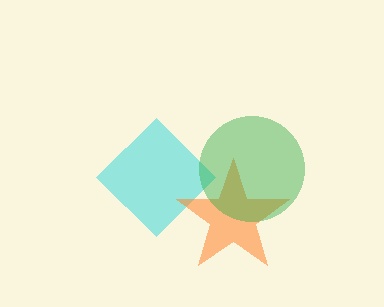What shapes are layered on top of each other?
The layered shapes are: a cyan diamond, an orange star, a green circle.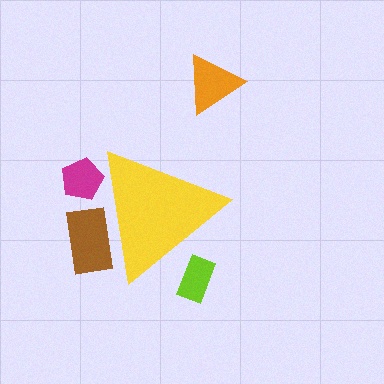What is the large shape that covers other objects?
A yellow triangle.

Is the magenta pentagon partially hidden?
Yes, the magenta pentagon is partially hidden behind the yellow triangle.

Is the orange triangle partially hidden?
No, the orange triangle is fully visible.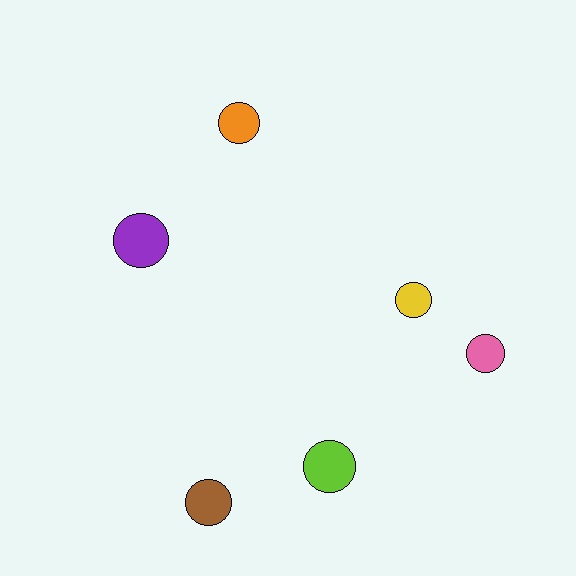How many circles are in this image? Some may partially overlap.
There are 6 circles.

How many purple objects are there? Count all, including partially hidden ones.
There is 1 purple object.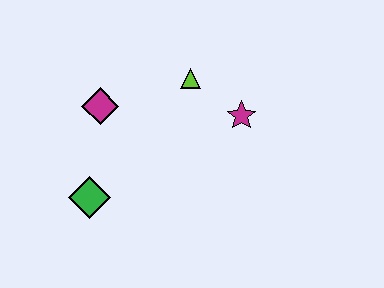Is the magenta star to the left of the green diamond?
No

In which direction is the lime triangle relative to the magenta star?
The lime triangle is to the left of the magenta star.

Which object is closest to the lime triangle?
The magenta star is closest to the lime triangle.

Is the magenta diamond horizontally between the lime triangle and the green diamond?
Yes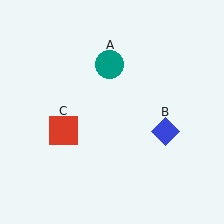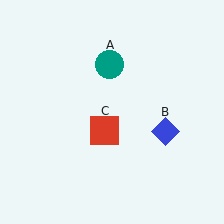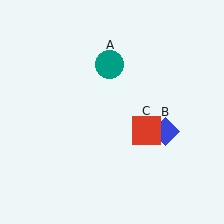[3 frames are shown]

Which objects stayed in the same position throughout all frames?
Teal circle (object A) and blue diamond (object B) remained stationary.